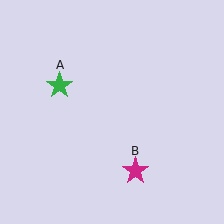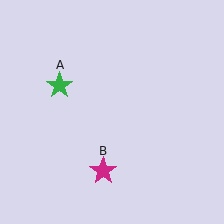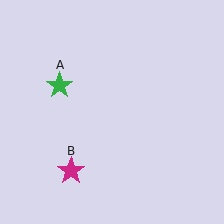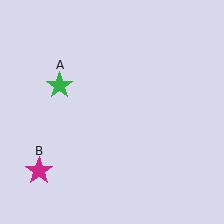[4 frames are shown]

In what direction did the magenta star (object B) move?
The magenta star (object B) moved left.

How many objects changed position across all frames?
1 object changed position: magenta star (object B).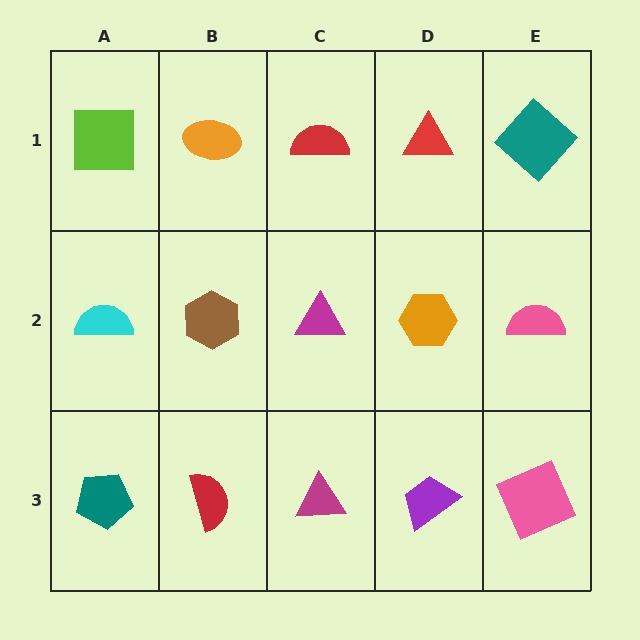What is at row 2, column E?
A pink semicircle.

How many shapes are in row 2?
5 shapes.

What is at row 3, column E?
A pink square.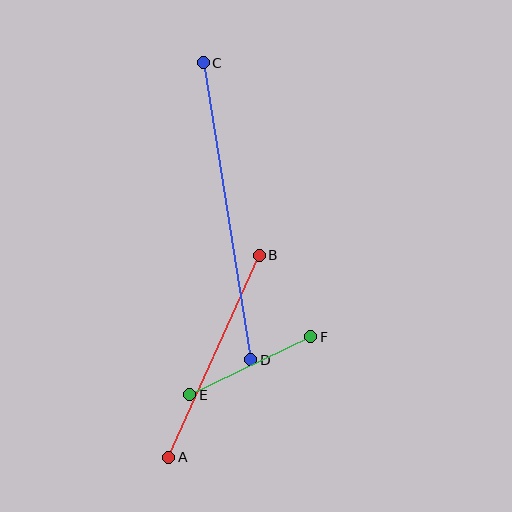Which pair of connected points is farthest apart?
Points C and D are farthest apart.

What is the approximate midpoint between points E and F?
The midpoint is at approximately (250, 366) pixels.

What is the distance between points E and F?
The distance is approximately 134 pixels.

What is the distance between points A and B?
The distance is approximately 221 pixels.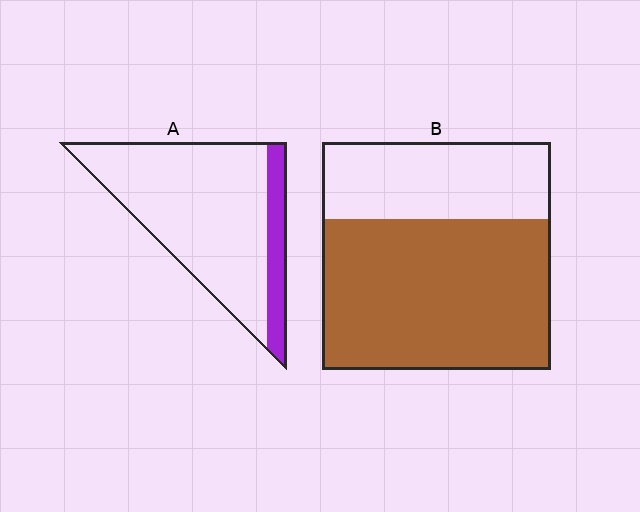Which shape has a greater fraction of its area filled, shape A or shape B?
Shape B.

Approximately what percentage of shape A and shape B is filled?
A is approximately 15% and B is approximately 65%.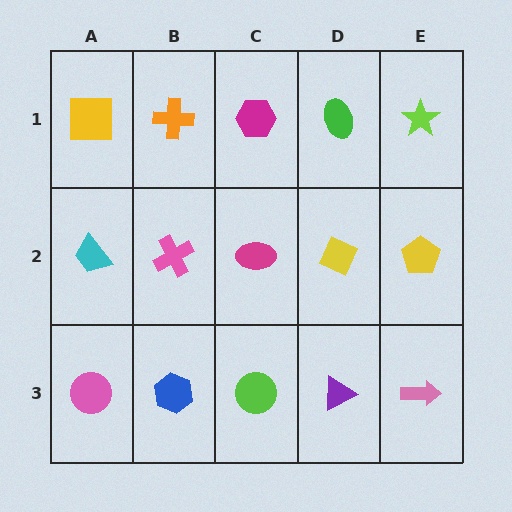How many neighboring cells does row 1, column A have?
2.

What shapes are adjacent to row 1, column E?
A yellow pentagon (row 2, column E), a green ellipse (row 1, column D).